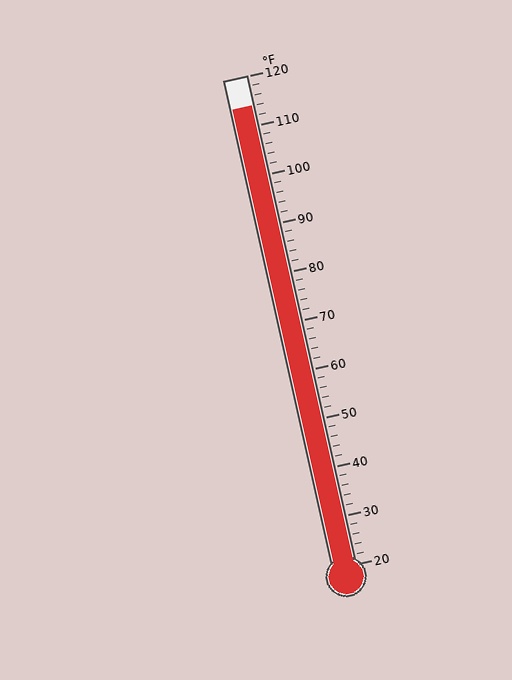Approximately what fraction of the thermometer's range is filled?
The thermometer is filled to approximately 95% of its range.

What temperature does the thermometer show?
The thermometer shows approximately 114°F.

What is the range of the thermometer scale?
The thermometer scale ranges from 20°F to 120°F.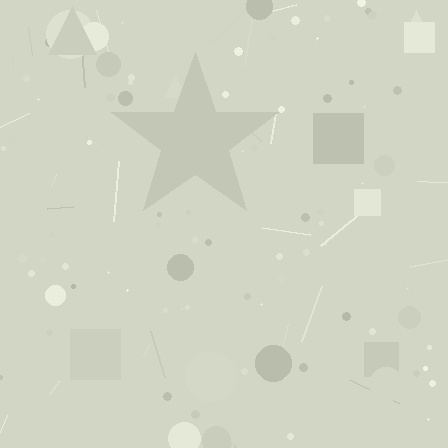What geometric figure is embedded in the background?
A star is embedded in the background.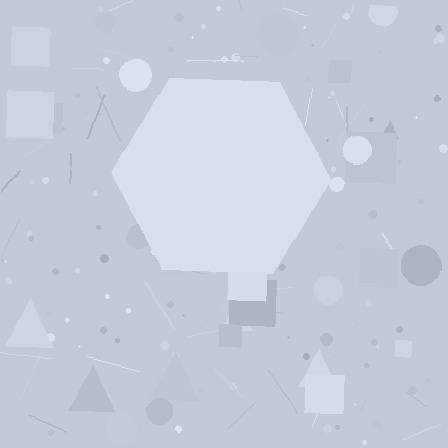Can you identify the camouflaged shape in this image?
The camouflaged shape is a hexagon.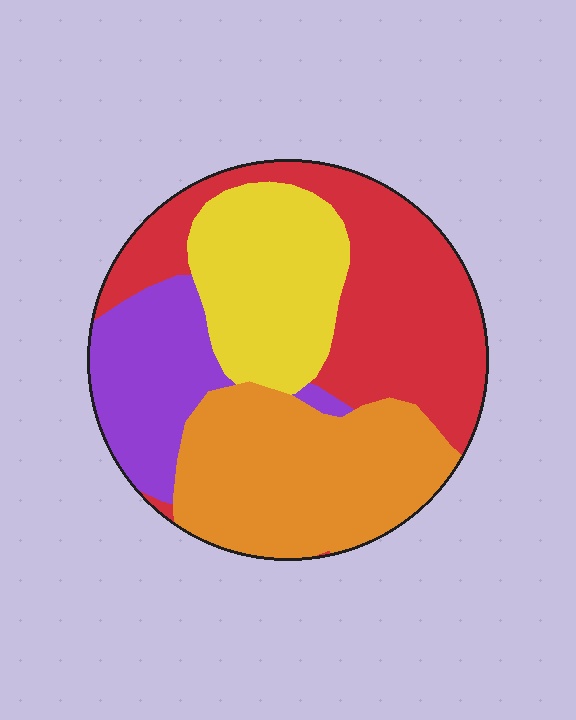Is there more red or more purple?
Red.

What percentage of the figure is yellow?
Yellow takes up less than a quarter of the figure.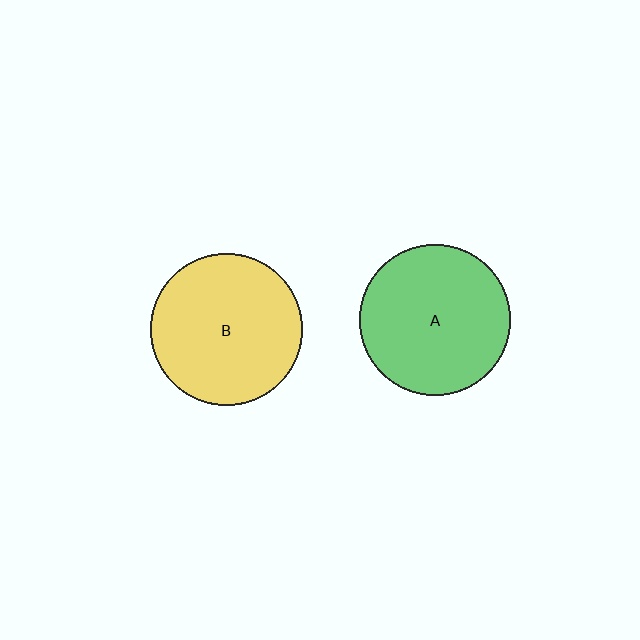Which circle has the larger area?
Circle B (yellow).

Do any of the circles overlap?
No, none of the circles overlap.